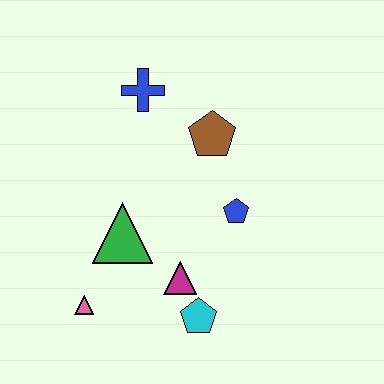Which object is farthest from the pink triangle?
The blue cross is farthest from the pink triangle.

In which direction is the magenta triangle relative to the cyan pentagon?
The magenta triangle is above the cyan pentagon.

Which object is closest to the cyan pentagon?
The magenta triangle is closest to the cyan pentagon.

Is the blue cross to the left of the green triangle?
No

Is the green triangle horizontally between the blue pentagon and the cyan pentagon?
No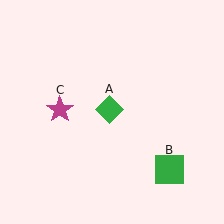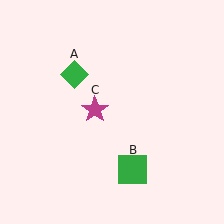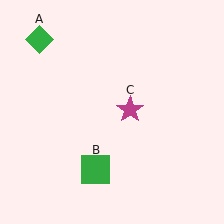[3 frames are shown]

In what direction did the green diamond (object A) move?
The green diamond (object A) moved up and to the left.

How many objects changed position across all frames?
3 objects changed position: green diamond (object A), green square (object B), magenta star (object C).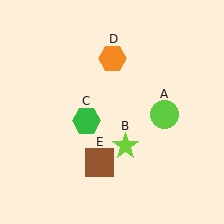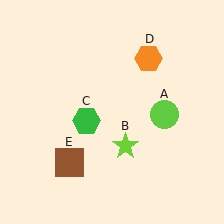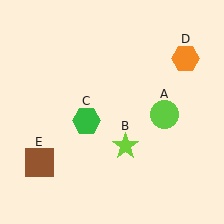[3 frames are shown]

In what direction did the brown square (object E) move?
The brown square (object E) moved left.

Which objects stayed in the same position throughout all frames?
Lime circle (object A) and lime star (object B) and green hexagon (object C) remained stationary.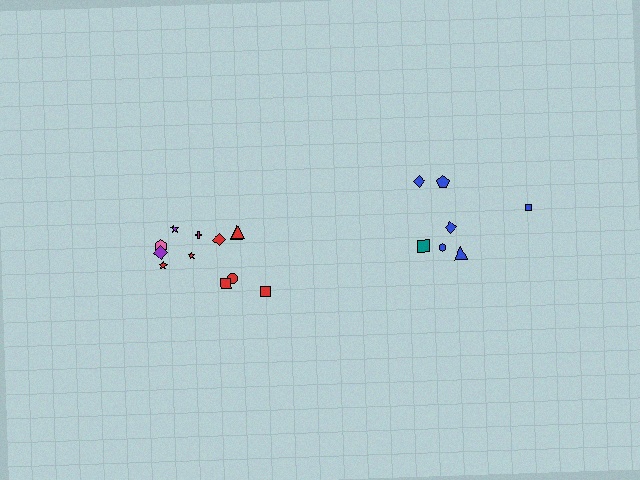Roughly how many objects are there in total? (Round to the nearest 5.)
Roughly 20 objects in total.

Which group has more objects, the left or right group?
The left group.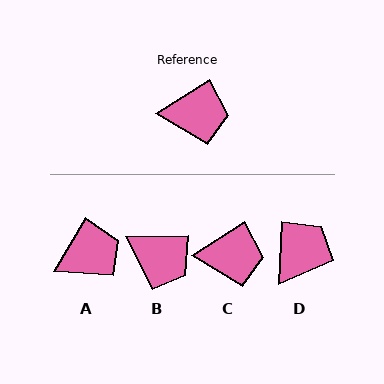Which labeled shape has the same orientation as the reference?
C.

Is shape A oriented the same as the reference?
No, it is off by about 28 degrees.